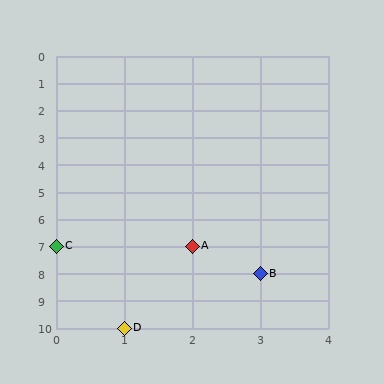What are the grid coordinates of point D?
Point D is at grid coordinates (1, 10).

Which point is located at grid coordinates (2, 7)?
Point A is at (2, 7).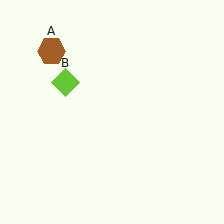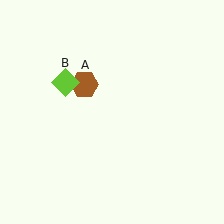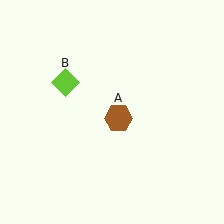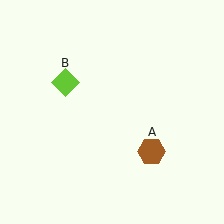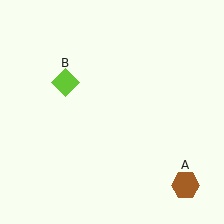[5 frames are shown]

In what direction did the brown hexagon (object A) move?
The brown hexagon (object A) moved down and to the right.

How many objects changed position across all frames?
1 object changed position: brown hexagon (object A).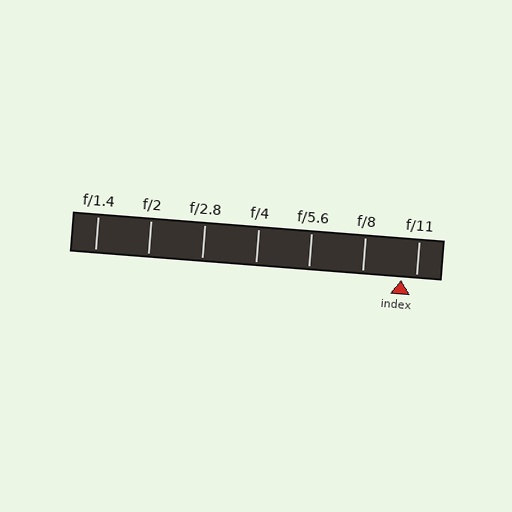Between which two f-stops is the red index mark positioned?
The index mark is between f/8 and f/11.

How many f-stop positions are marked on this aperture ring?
There are 7 f-stop positions marked.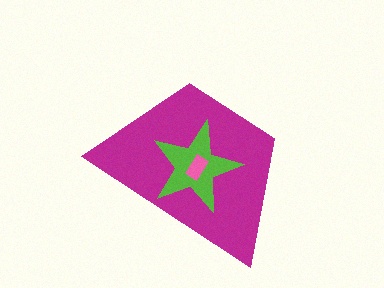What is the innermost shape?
The pink rectangle.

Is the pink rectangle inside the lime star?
Yes.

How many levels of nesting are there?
3.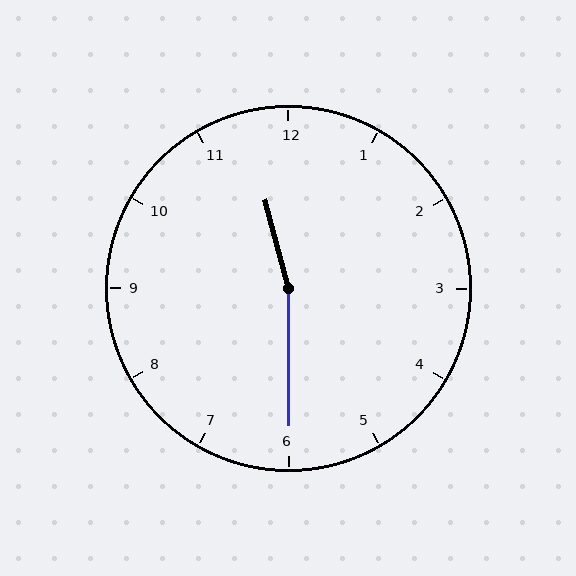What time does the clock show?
11:30.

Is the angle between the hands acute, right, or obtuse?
It is obtuse.